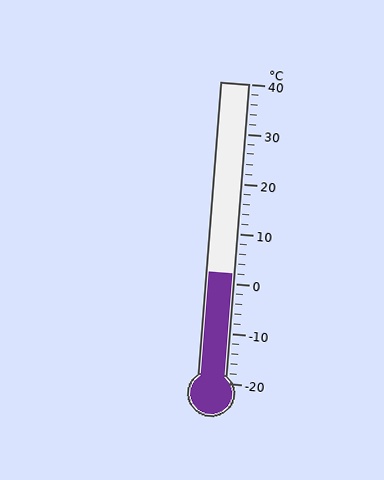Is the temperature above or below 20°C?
The temperature is below 20°C.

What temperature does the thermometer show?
The thermometer shows approximately 2°C.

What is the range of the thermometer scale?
The thermometer scale ranges from -20°C to 40°C.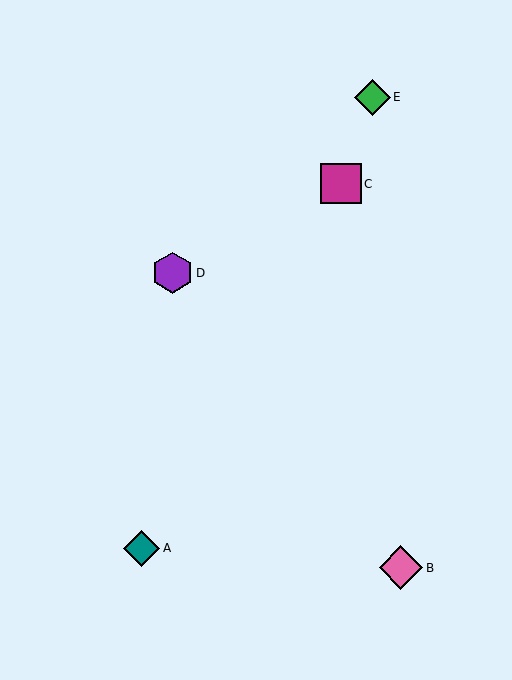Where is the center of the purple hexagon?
The center of the purple hexagon is at (172, 273).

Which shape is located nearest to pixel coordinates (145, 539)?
The teal diamond (labeled A) at (142, 548) is nearest to that location.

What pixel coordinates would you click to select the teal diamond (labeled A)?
Click at (142, 548) to select the teal diamond A.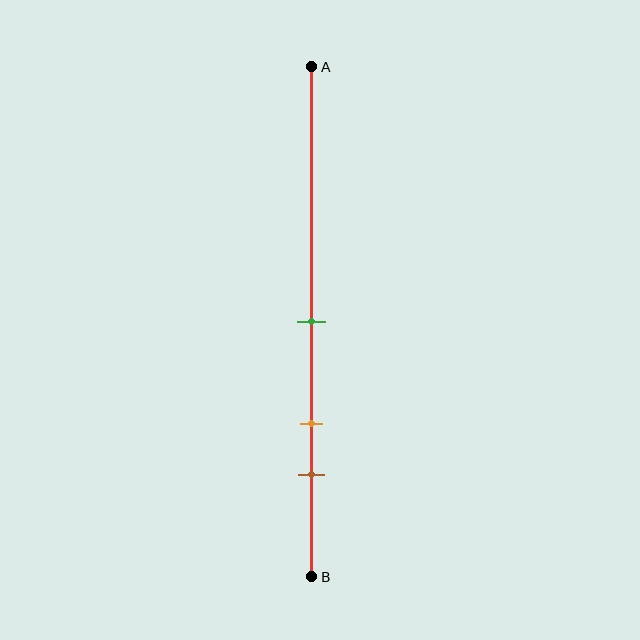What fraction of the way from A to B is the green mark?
The green mark is approximately 50% (0.5) of the way from A to B.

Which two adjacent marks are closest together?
The orange and brown marks are the closest adjacent pair.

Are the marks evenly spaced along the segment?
Yes, the marks are approximately evenly spaced.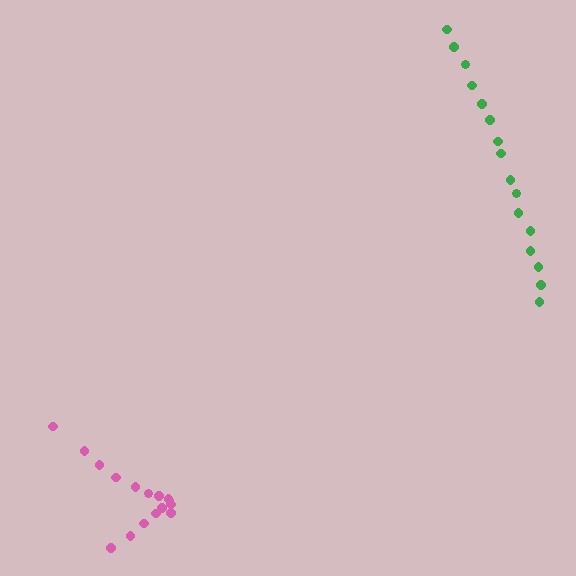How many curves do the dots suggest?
There are 2 distinct paths.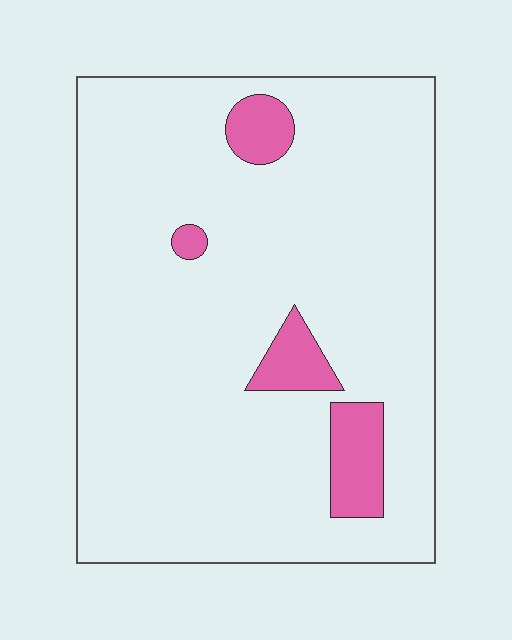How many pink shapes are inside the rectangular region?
4.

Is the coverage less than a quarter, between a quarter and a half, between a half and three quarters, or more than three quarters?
Less than a quarter.